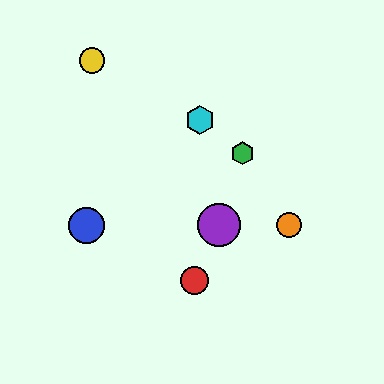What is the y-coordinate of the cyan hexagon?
The cyan hexagon is at y≈120.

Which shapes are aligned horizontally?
The blue circle, the purple circle, the orange circle are aligned horizontally.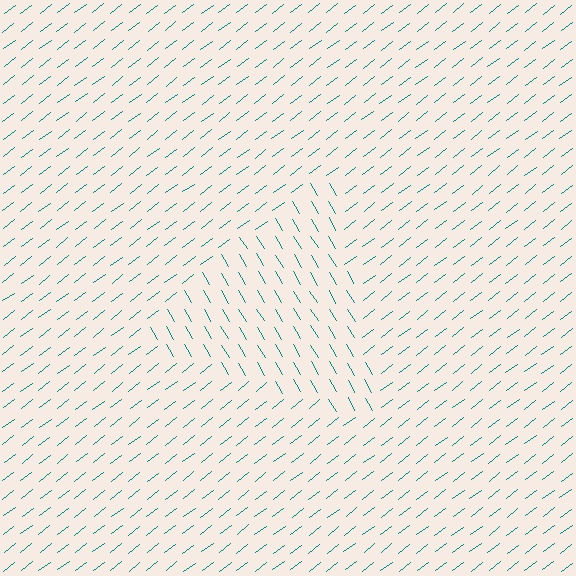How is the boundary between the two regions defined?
The boundary is defined purely by a change in line orientation (approximately 83 degrees difference). All lines are the same color and thickness.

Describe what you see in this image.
The image is filled with small teal line segments. A triangle region in the image has lines oriented differently from the surrounding lines, creating a visible texture boundary.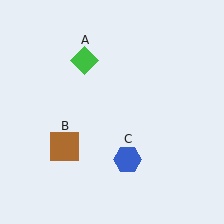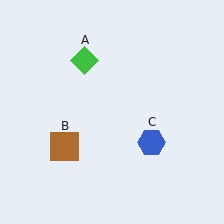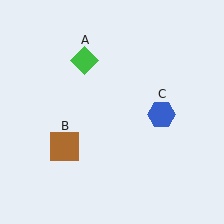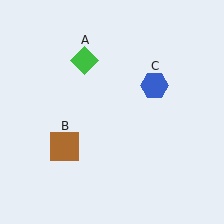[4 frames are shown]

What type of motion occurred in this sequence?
The blue hexagon (object C) rotated counterclockwise around the center of the scene.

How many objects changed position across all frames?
1 object changed position: blue hexagon (object C).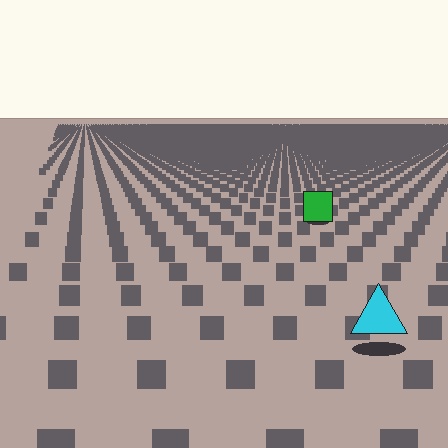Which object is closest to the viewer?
The cyan triangle is closest. The texture marks near it are larger and more spread out.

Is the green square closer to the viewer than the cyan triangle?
No. The cyan triangle is closer — you can tell from the texture gradient: the ground texture is coarser near it.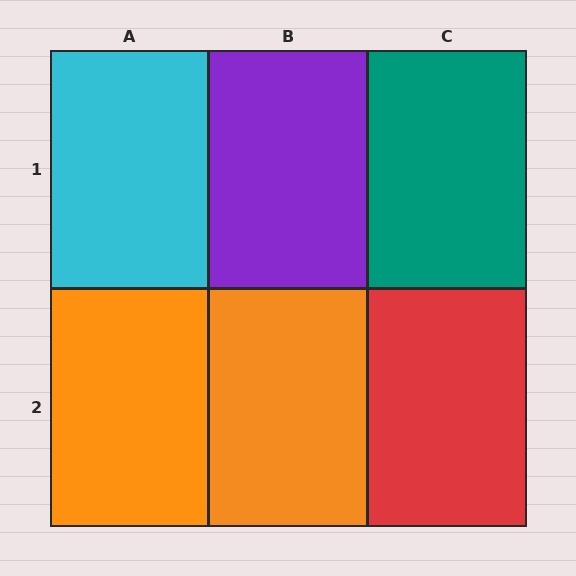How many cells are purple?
1 cell is purple.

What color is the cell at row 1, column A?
Cyan.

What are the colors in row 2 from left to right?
Orange, orange, red.